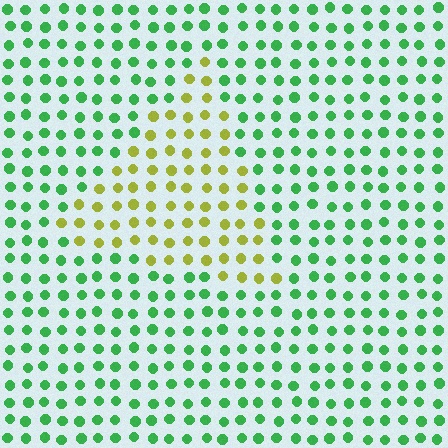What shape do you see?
I see a triangle.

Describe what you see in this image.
The image is filled with small green elements in a uniform arrangement. A triangle-shaped region is visible where the elements are tinted to a slightly different hue, forming a subtle color boundary.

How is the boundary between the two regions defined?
The boundary is defined purely by a slight shift in hue (about 60 degrees). Spacing, size, and orientation are identical on both sides.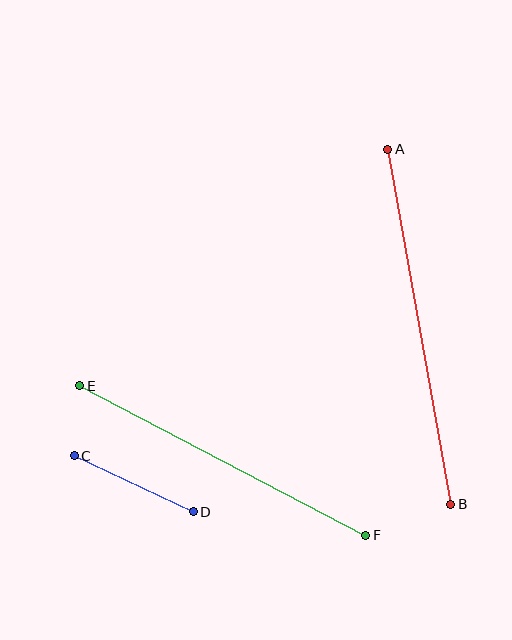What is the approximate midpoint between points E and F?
The midpoint is at approximately (223, 461) pixels.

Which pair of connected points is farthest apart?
Points A and B are farthest apart.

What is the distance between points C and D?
The distance is approximately 131 pixels.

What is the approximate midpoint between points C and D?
The midpoint is at approximately (134, 484) pixels.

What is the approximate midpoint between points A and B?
The midpoint is at approximately (419, 327) pixels.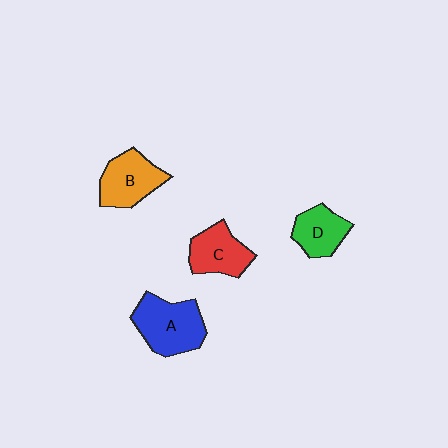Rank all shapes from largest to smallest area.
From largest to smallest: A (blue), B (orange), C (red), D (green).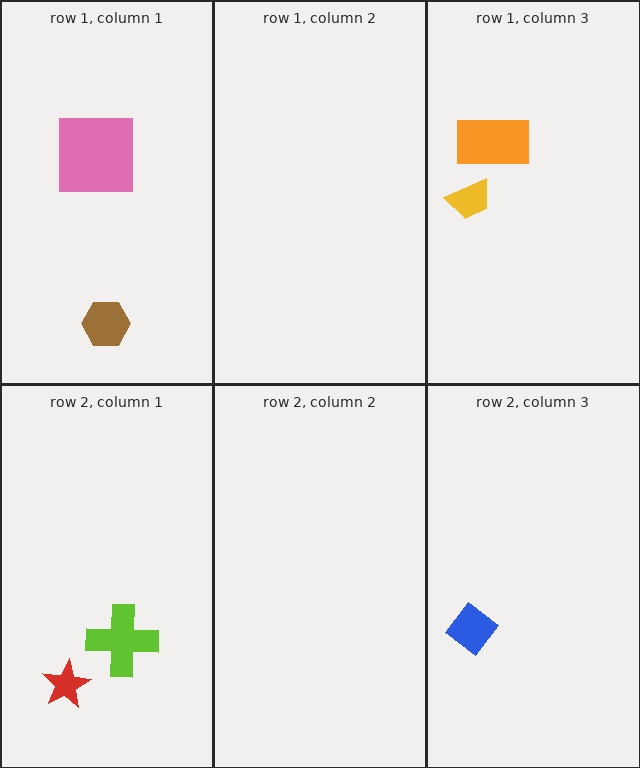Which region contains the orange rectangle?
The row 1, column 3 region.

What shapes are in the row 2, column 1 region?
The red star, the lime cross.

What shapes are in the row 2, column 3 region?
The blue diamond.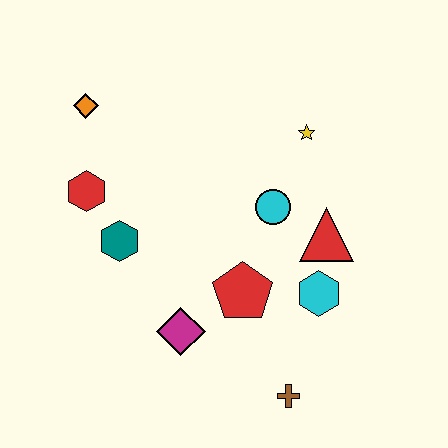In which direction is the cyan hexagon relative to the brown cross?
The cyan hexagon is above the brown cross.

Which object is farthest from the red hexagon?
The brown cross is farthest from the red hexagon.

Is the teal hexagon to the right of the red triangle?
No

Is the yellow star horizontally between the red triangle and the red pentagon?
Yes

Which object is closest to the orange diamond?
The red hexagon is closest to the orange diamond.